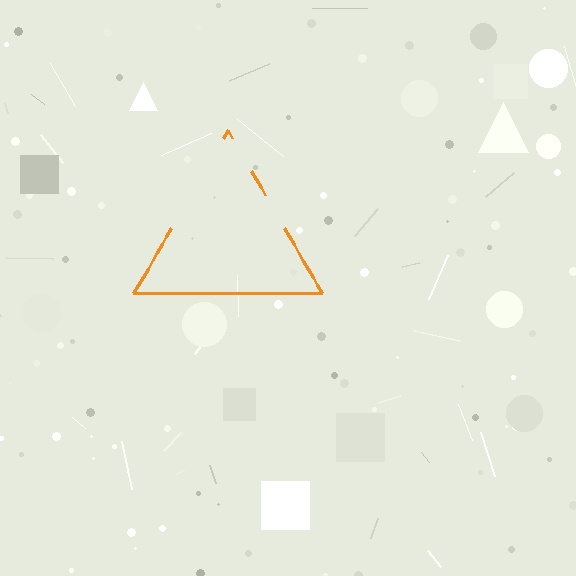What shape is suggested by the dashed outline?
The dashed outline suggests a triangle.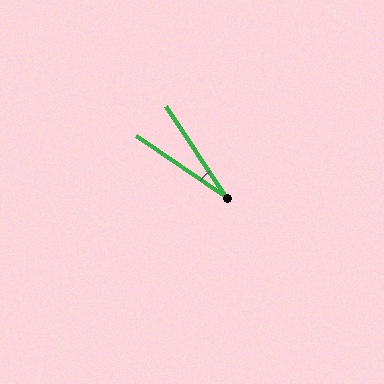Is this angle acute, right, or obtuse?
It is acute.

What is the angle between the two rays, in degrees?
Approximately 22 degrees.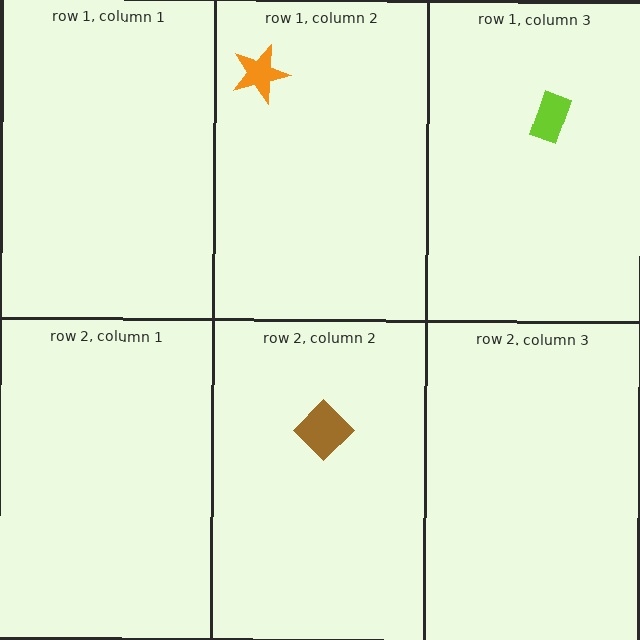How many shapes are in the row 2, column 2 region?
1.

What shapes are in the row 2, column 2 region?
The brown diamond.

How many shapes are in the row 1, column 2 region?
1.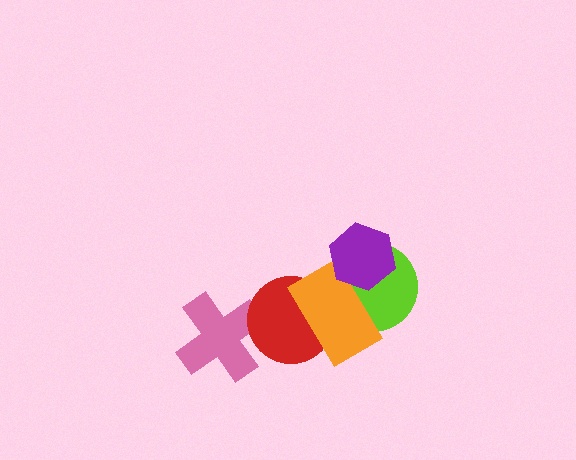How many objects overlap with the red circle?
2 objects overlap with the red circle.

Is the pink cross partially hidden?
Yes, it is partially covered by another shape.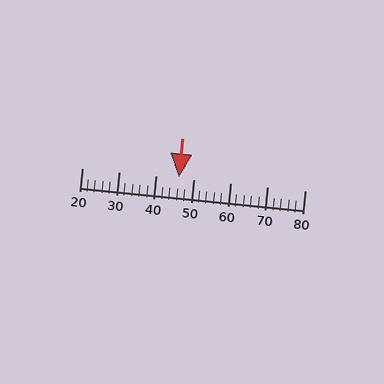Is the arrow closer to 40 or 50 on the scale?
The arrow is closer to 50.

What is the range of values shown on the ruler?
The ruler shows values from 20 to 80.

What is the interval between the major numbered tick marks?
The major tick marks are spaced 10 units apart.